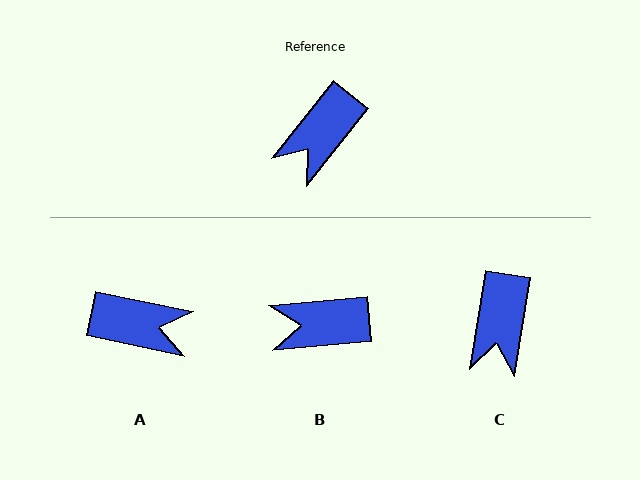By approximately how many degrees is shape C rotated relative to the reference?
Approximately 29 degrees counter-clockwise.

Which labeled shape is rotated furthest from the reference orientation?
A, about 116 degrees away.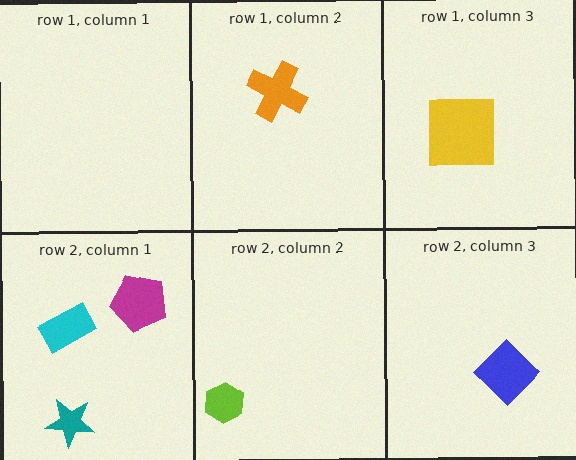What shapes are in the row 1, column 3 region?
The yellow square.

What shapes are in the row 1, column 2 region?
The orange cross.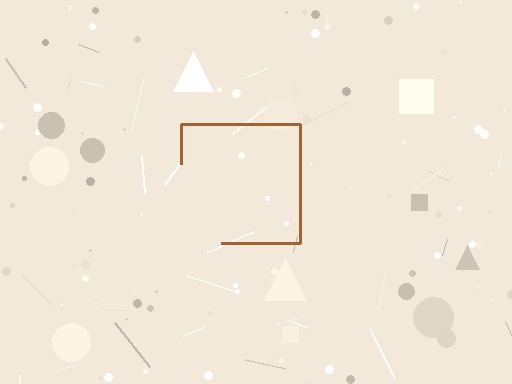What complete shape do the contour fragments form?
The contour fragments form a square.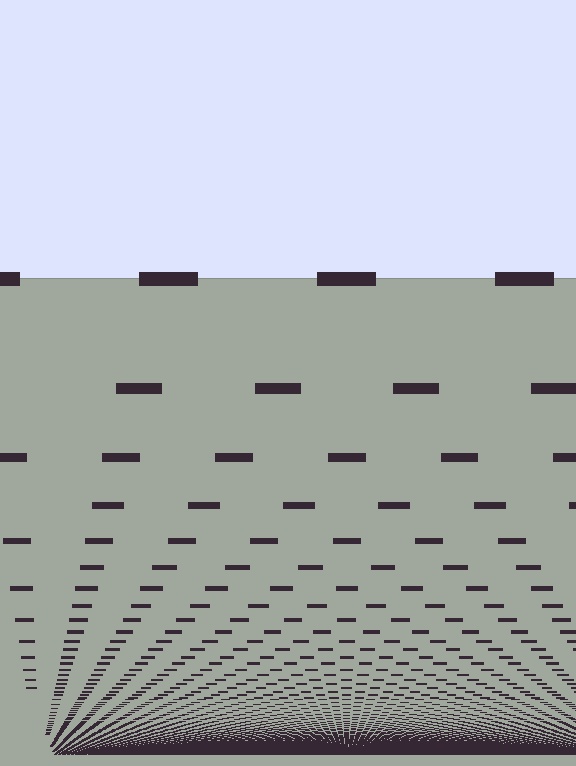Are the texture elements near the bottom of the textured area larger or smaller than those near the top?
Smaller. The gradient is inverted — elements near the bottom are smaller and denser.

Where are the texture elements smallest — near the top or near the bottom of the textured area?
Near the bottom.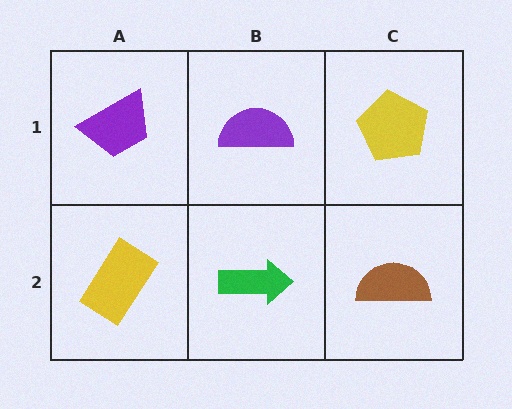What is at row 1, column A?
A purple trapezoid.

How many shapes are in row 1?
3 shapes.